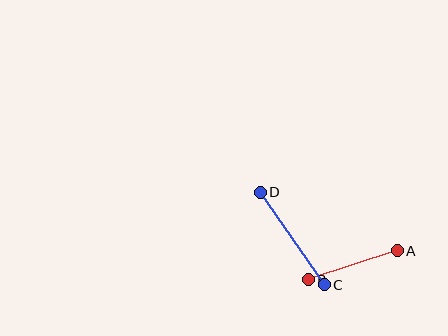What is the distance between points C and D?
The distance is approximately 112 pixels.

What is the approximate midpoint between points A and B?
The midpoint is at approximately (353, 265) pixels.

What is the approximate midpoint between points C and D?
The midpoint is at approximately (292, 239) pixels.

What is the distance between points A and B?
The distance is approximately 94 pixels.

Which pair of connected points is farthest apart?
Points C and D are farthest apart.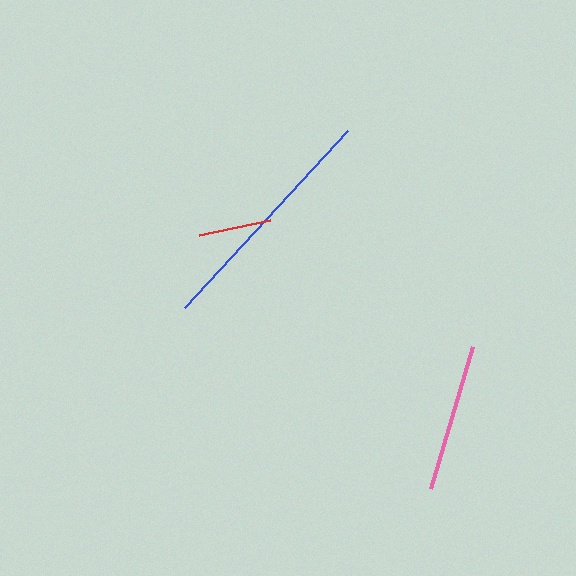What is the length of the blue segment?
The blue segment is approximately 240 pixels long.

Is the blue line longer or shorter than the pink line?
The blue line is longer than the pink line.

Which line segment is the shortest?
The red line is the shortest at approximately 73 pixels.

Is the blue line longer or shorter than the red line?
The blue line is longer than the red line.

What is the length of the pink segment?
The pink segment is approximately 149 pixels long.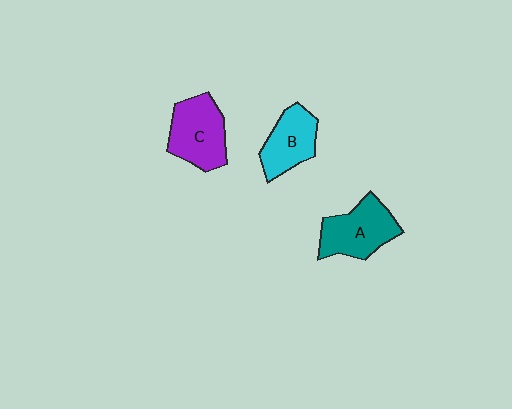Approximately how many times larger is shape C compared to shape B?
Approximately 1.2 times.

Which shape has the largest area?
Shape C (purple).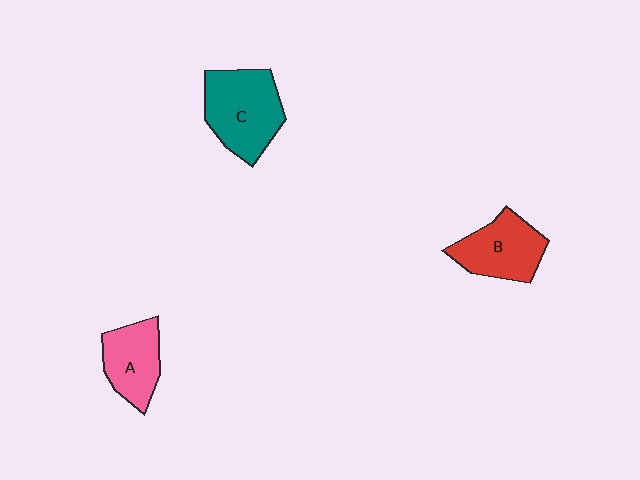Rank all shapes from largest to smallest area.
From largest to smallest: C (teal), B (red), A (pink).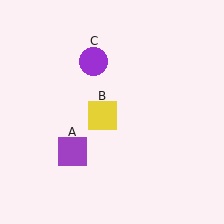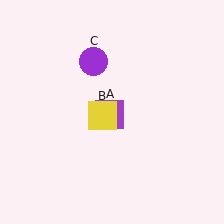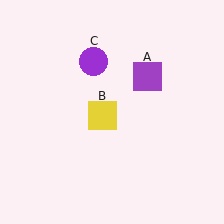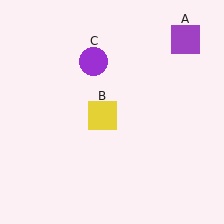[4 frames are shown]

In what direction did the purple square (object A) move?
The purple square (object A) moved up and to the right.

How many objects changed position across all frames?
1 object changed position: purple square (object A).